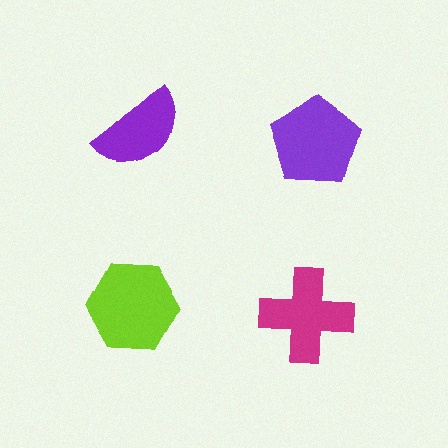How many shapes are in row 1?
2 shapes.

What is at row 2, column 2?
A magenta cross.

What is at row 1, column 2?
A purple pentagon.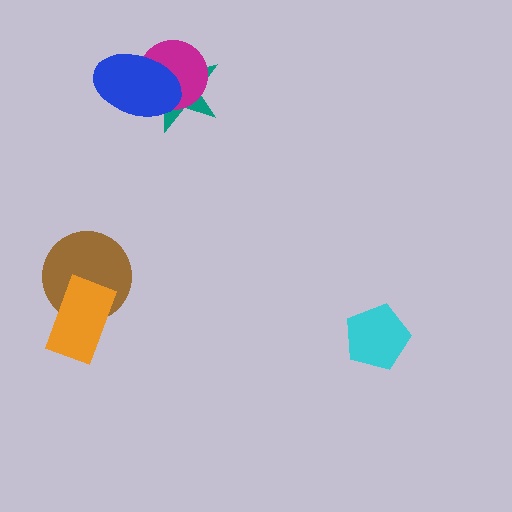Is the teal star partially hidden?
Yes, it is partially covered by another shape.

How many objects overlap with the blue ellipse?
2 objects overlap with the blue ellipse.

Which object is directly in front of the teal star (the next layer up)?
The magenta circle is directly in front of the teal star.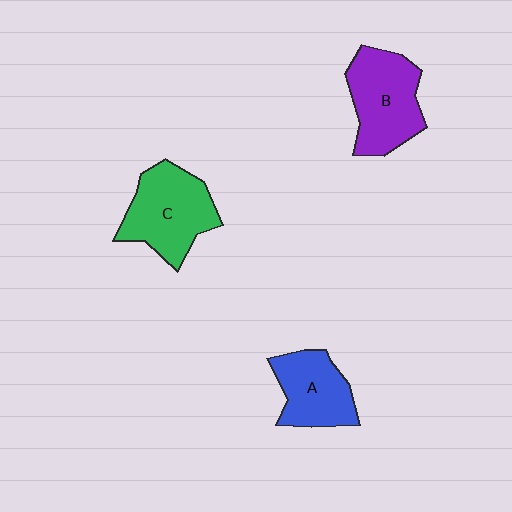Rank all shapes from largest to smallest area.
From largest to smallest: C (green), B (purple), A (blue).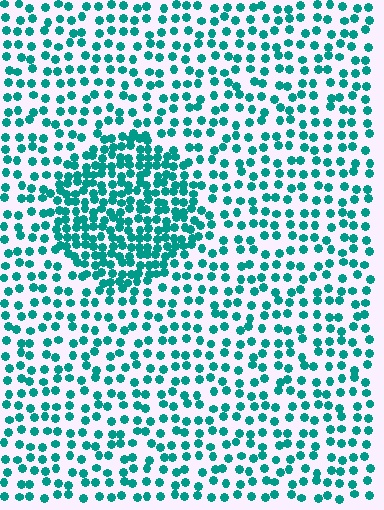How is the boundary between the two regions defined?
The boundary is defined by a change in element density (approximately 2.1x ratio). All elements are the same color, size, and shape.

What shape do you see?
I see a circle.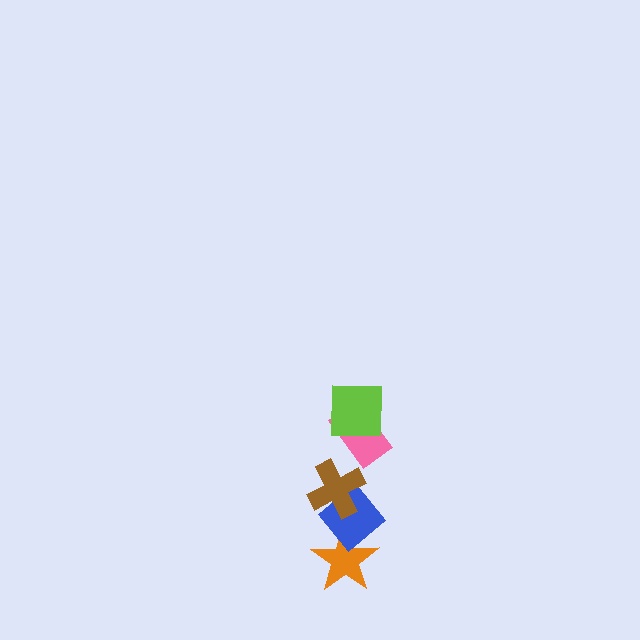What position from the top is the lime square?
The lime square is 1st from the top.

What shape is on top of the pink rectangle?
The lime square is on top of the pink rectangle.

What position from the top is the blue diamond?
The blue diamond is 4th from the top.